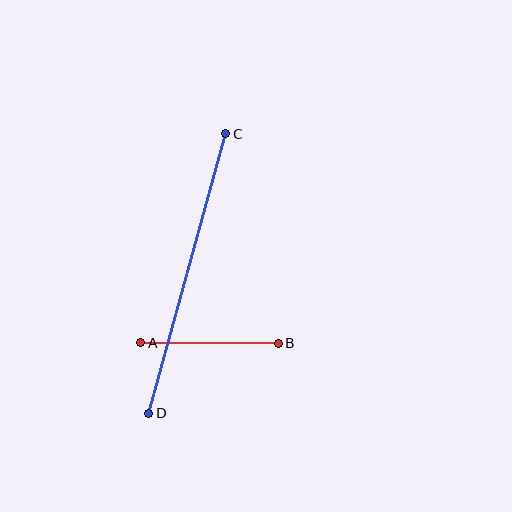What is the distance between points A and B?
The distance is approximately 137 pixels.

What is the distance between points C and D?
The distance is approximately 290 pixels.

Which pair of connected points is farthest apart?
Points C and D are farthest apart.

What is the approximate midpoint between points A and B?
The midpoint is at approximately (210, 343) pixels.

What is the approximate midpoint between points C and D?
The midpoint is at approximately (187, 274) pixels.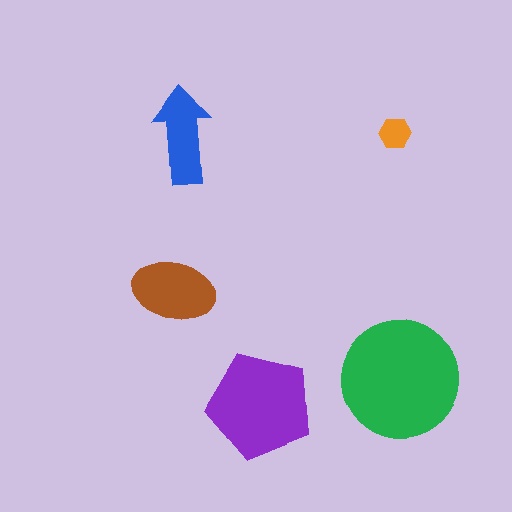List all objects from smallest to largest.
The orange hexagon, the blue arrow, the brown ellipse, the purple pentagon, the green circle.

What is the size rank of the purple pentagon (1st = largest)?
2nd.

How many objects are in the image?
There are 5 objects in the image.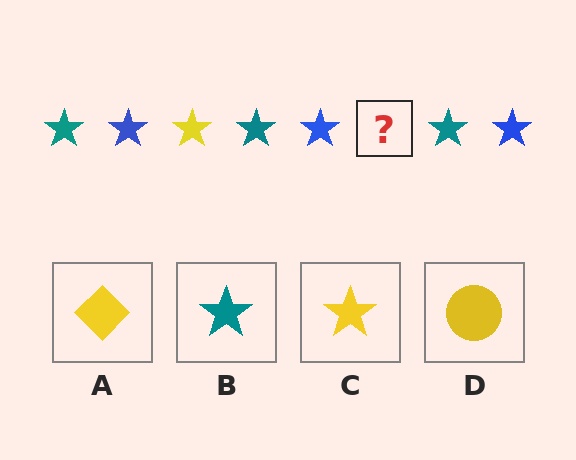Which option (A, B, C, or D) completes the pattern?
C.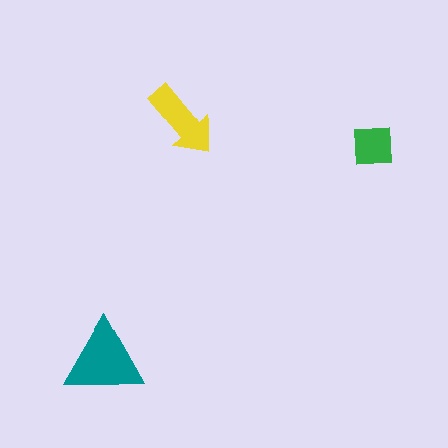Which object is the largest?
The teal triangle.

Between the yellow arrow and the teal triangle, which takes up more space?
The teal triangle.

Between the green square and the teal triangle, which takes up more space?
The teal triangle.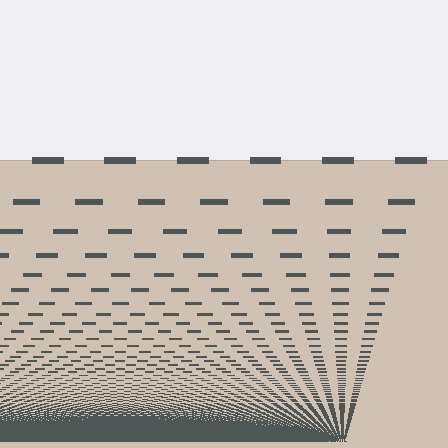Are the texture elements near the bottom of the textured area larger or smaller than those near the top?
Smaller. The gradient is inverted — elements near the bottom are smaller and denser.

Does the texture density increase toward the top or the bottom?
Density increases toward the bottom.